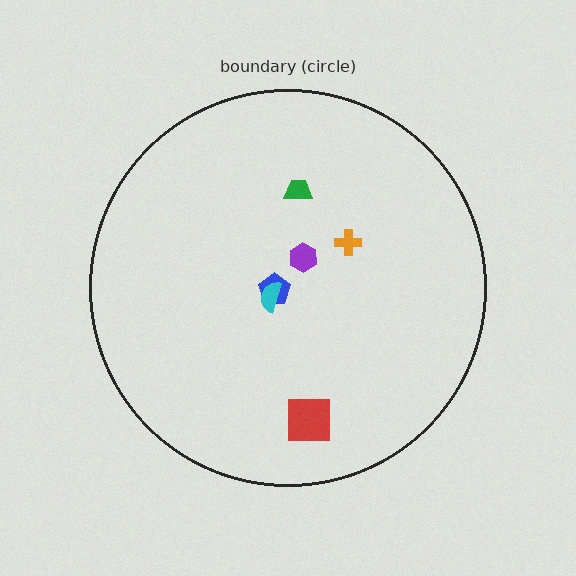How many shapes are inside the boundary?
6 inside, 0 outside.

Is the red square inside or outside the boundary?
Inside.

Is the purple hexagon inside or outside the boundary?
Inside.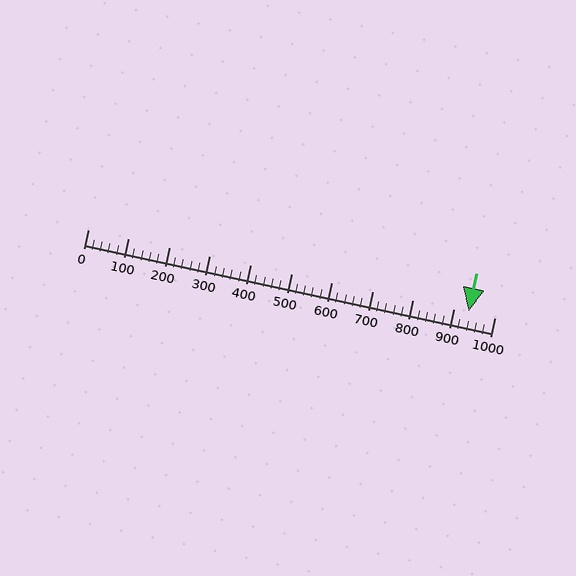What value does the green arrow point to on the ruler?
The green arrow points to approximately 935.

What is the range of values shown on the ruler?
The ruler shows values from 0 to 1000.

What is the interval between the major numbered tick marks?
The major tick marks are spaced 100 units apart.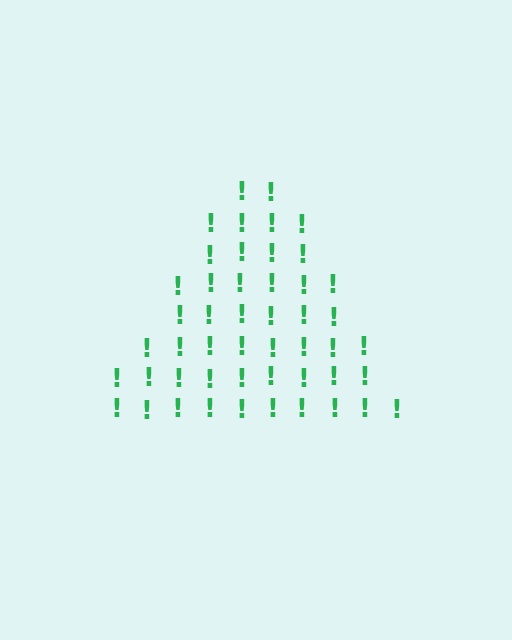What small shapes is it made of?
It is made of small exclamation marks.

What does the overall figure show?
The overall figure shows a triangle.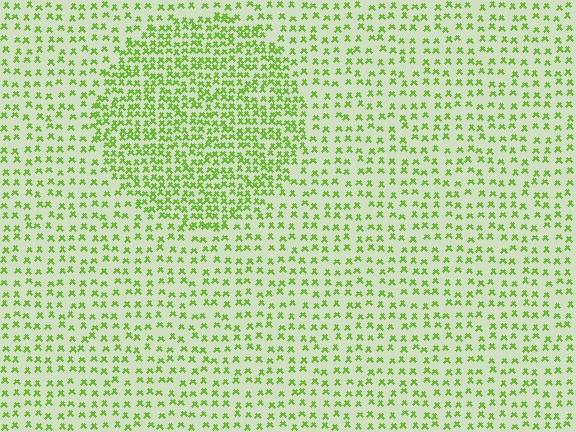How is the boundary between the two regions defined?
The boundary is defined by a change in element density (approximately 2.0x ratio). All elements are the same color, size, and shape.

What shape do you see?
I see a circle.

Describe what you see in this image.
The image contains small lime elements arranged at two different densities. A circle-shaped region is visible where the elements are more densely packed than the surrounding area.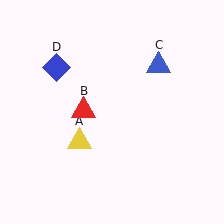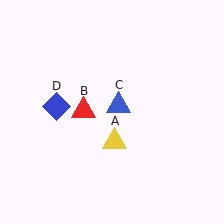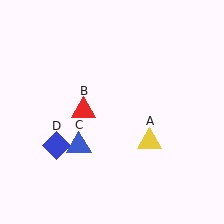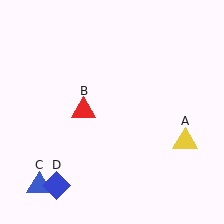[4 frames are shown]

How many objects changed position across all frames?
3 objects changed position: yellow triangle (object A), blue triangle (object C), blue diamond (object D).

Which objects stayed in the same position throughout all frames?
Red triangle (object B) remained stationary.